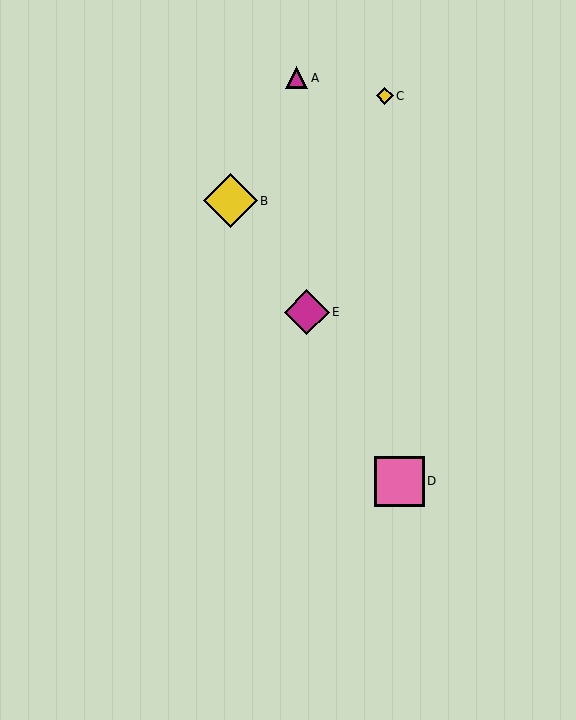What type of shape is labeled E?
Shape E is a magenta diamond.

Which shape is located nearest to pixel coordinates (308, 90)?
The magenta triangle (labeled A) at (297, 78) is nearest to that location.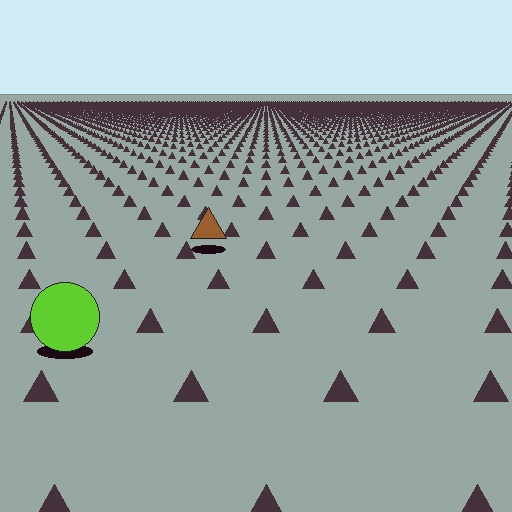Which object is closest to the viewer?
The lime circle is closest. The texture marks near it are larger and more spread out.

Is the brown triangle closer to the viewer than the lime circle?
No. The lime circle is closer — you can tell from the texture gradient: the ground texture is coarser near it.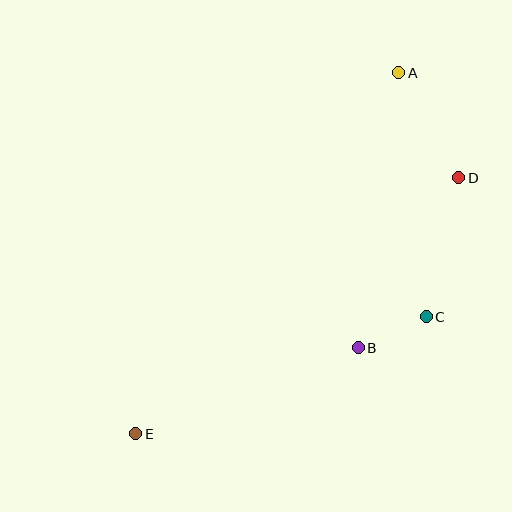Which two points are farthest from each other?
Points A and E are farthest from each other.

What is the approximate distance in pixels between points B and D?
The distance between B and D is approximately 198 pixels.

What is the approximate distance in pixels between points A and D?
The distance between A and D is approximately 121 pixels.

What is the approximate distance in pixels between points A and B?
The distance between A and B is approximately 278 pixels.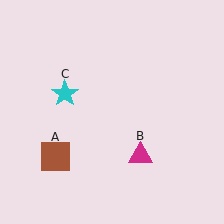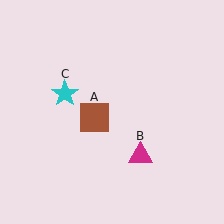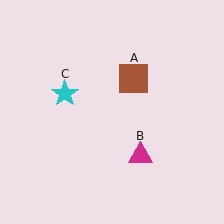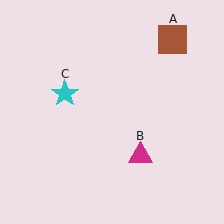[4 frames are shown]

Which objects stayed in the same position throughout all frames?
Magenta triangle (object B) and cyan star (object C) remained stationary.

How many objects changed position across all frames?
1 object changed position: brown square (object A).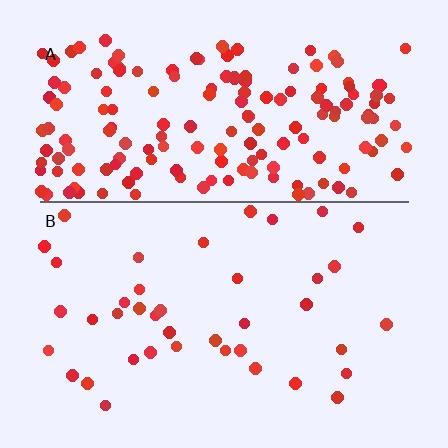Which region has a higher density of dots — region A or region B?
A (the top).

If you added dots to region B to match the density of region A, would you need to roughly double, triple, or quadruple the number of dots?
Approximately quadruple.